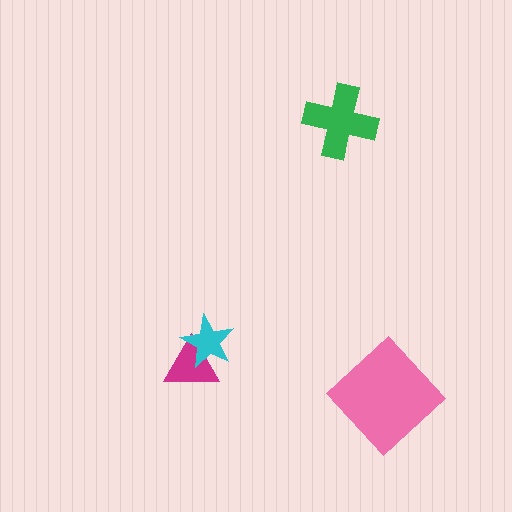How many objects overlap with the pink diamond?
0 objects overlap with the pink diamond.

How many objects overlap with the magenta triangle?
1 object overlaps with the magenta triangle.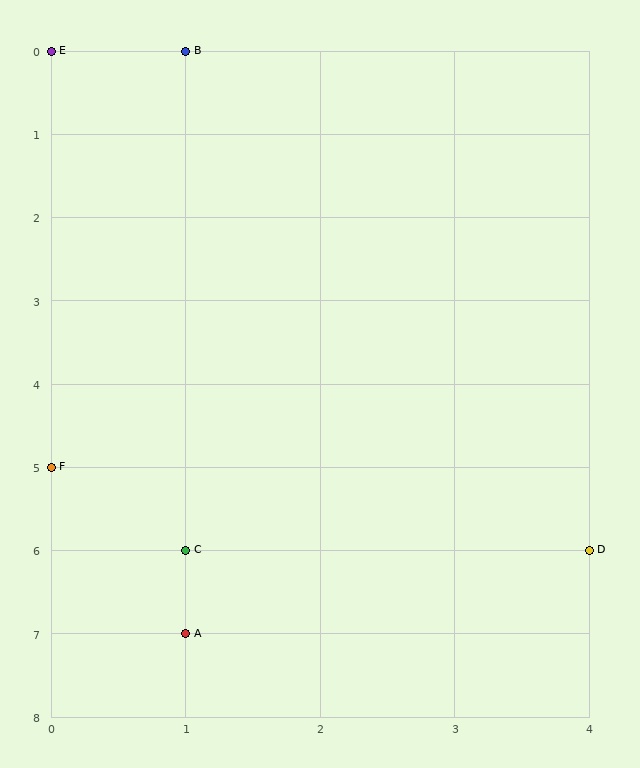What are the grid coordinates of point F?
Point F is at grid coordinates (0, 5).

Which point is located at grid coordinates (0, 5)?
Point F is at (0, 5).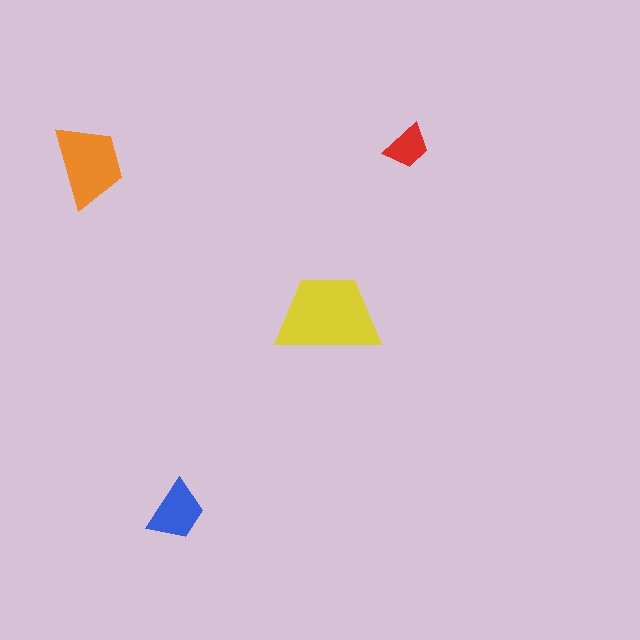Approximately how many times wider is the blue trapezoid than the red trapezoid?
About 1.5 times wider.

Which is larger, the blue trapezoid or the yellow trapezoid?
The yellow one.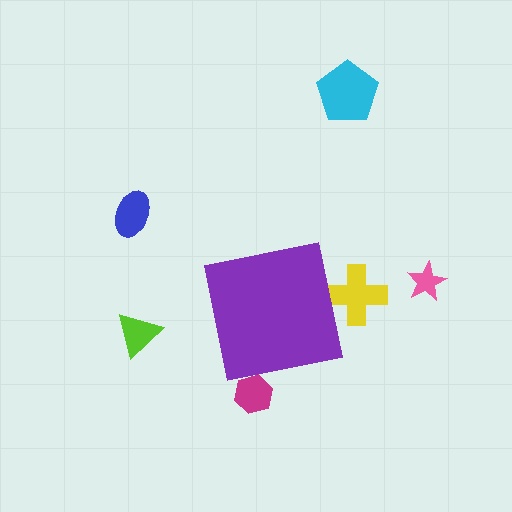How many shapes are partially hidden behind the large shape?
2 shapes are partially hidden.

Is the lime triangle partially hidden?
No, the lime triangle is fully visible.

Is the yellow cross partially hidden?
Yes, the yellow cross is partially hidden behind the purple square.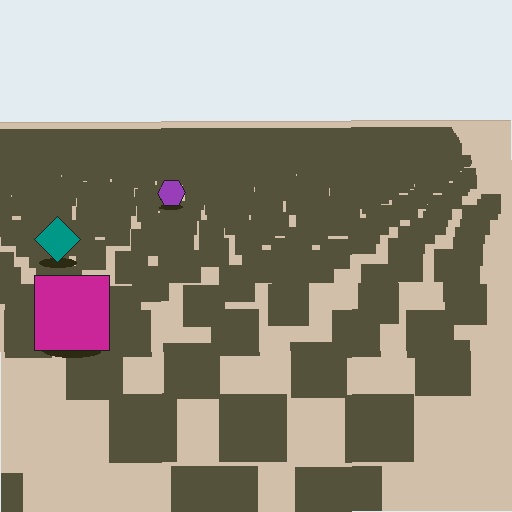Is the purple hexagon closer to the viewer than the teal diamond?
No. The teal diamond is closer — you can tell from the texture gradient: the ground texture is coarser near it.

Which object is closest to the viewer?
The magenta square is closest. The texture marks near it are larger and more spread out.